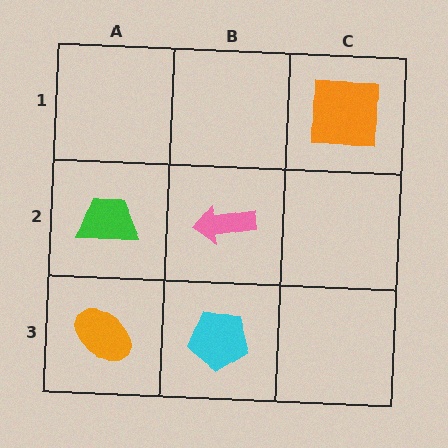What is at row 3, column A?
An orange ellipse.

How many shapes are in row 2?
2 shapes.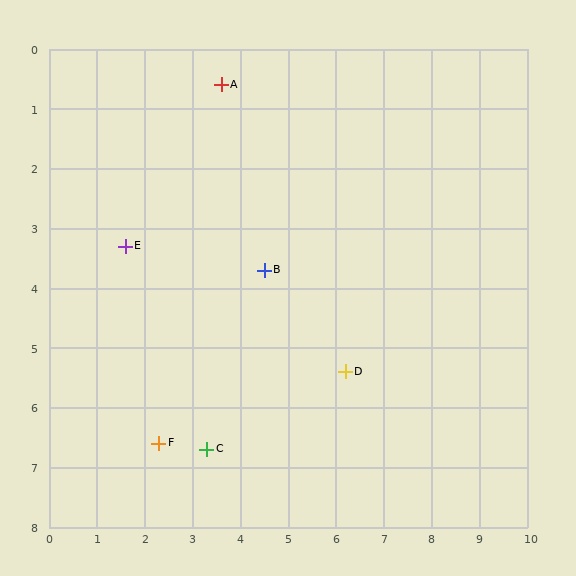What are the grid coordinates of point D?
Point D is at approximately (6.2, 5.4).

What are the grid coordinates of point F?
Point F is at approximately (2.3, 6.6).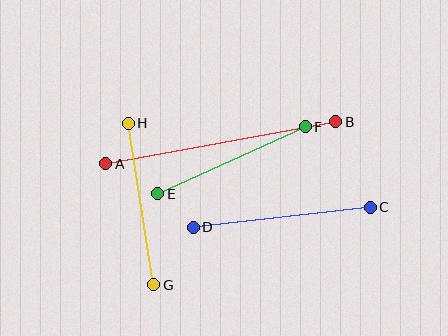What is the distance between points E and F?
The distance is approximately 162 pixels.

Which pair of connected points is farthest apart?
Points A and B are farthest apart.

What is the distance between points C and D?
The distance is approximately 178 pixels.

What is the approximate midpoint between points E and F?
The midpoint is at approximately (231, 160) pixels.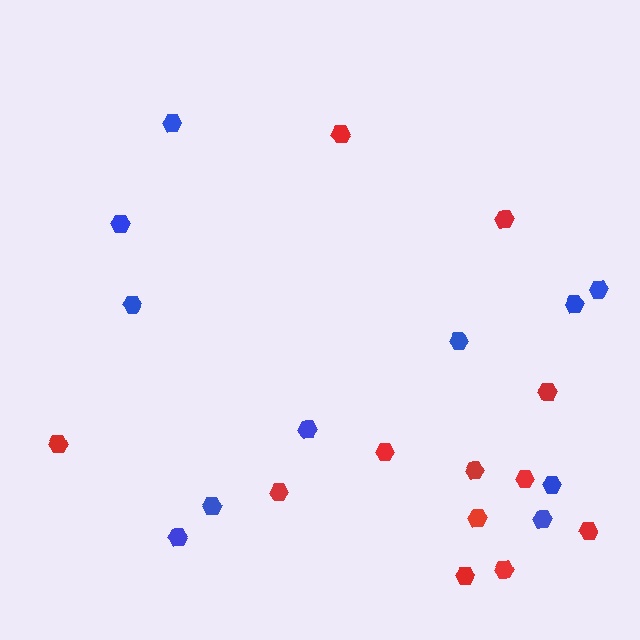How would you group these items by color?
There are 2 groups: one group of red hexagons (12) and one group of blue hexagons (11).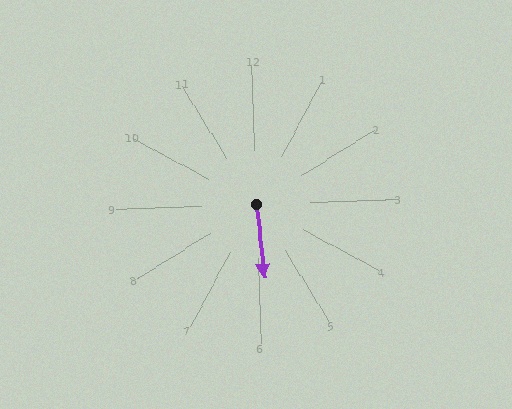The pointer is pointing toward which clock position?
Roughly 6 o'clock.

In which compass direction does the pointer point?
South.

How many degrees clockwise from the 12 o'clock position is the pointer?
Approximately 176 degrees.